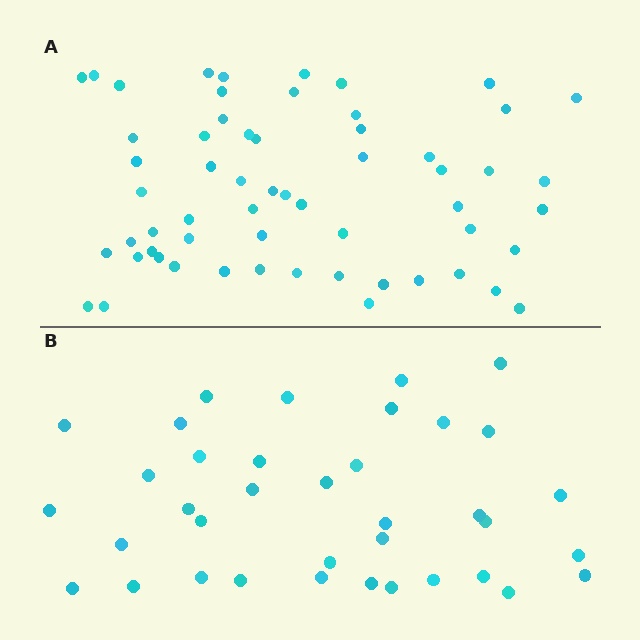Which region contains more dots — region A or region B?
Region A (the top region) has more dots.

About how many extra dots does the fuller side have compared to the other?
Region A has approximately 20 more dots than region B.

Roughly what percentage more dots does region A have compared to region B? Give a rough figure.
About 60% more.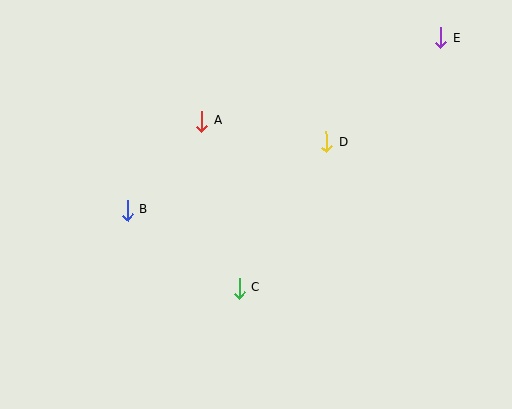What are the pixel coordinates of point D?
Point D is at (327, 142).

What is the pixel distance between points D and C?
The distance between D and C is 170 pixels.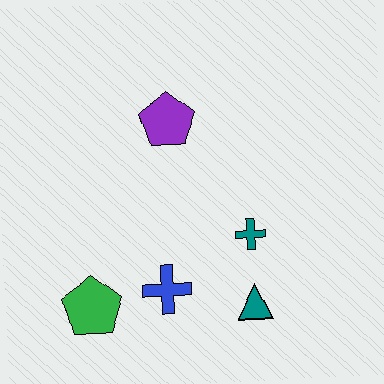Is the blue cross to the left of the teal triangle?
Yes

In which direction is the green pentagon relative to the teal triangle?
The green pentagon is to the left of the teal triangle.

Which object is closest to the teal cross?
The teal triangle is closest to the teal cross.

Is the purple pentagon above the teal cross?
Yes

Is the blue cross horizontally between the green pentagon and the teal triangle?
Yes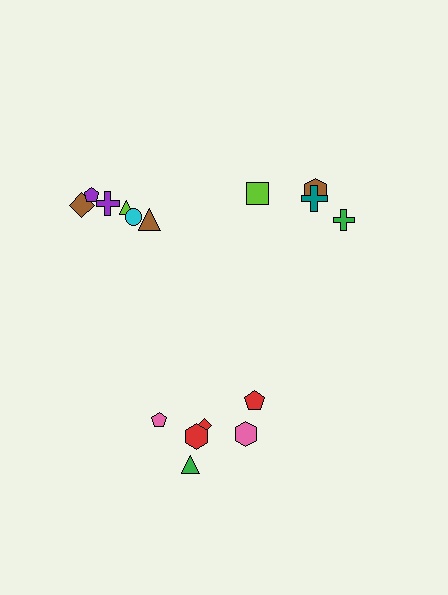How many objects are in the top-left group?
There are 6 objects.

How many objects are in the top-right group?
There are 4 objects.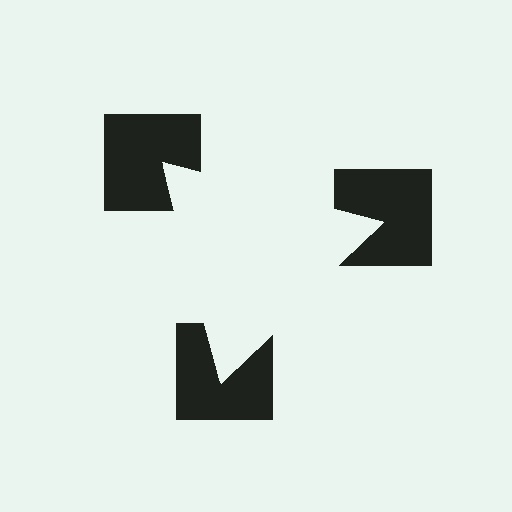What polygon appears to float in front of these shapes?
An illusory triangle — its edges are inferred from the aligned wedge cuts in the notched squares, not physically drawn.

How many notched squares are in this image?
There are 3 — one at each vertex of the illusory triangle.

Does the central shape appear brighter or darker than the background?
It typically appears slightly brighter than the background, even though no actual brightness change is drawn.